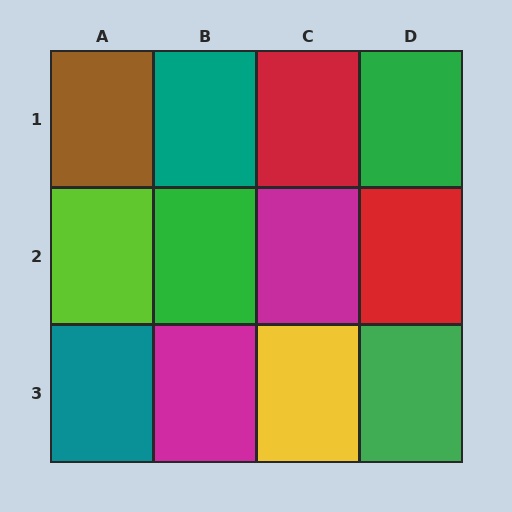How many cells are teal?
2 cells are teal.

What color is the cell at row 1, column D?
Green.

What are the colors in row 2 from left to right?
Lime, green, magenta, red.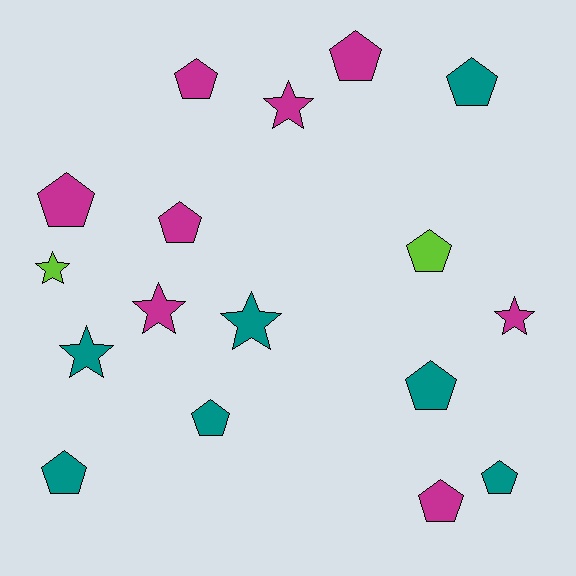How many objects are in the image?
There are 17 objects.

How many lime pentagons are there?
There is 1 lime pentagon.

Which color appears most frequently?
Magenta, with 8 objects.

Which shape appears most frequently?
Pentagon, with 11 objects.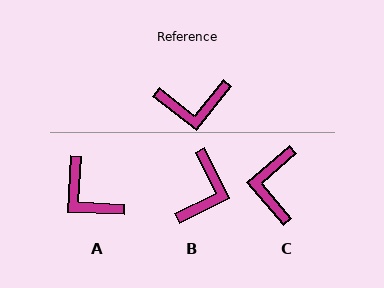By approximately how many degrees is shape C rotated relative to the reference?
Approximately 101 degrees clockwise.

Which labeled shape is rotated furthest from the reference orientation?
C, about 101 degrees away.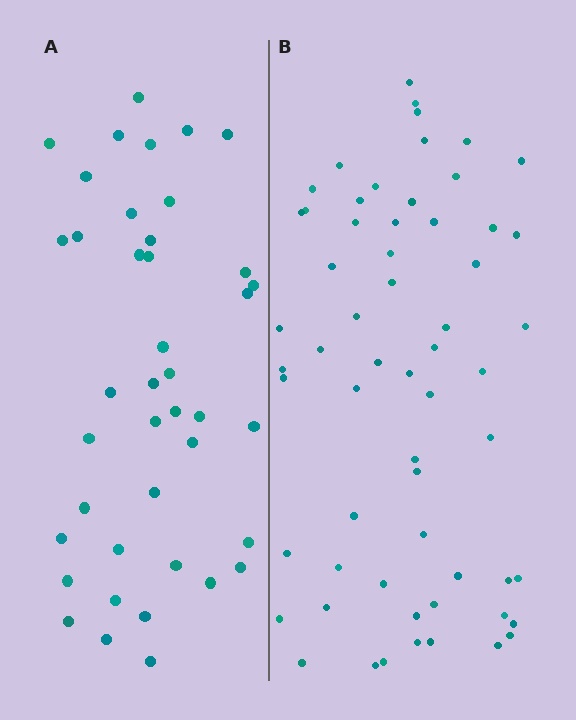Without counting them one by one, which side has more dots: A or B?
Region B (the right region) has more dots.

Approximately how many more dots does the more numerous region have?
Region B has approximately 20 more dots than region A.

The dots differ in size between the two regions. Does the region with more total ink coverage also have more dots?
No. Region A has more total ink coverage because its dots are larger, but region B actually contains more individual dots. Total area can be misleading — the number of items is what matters here.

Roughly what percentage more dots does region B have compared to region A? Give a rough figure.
About 45% more.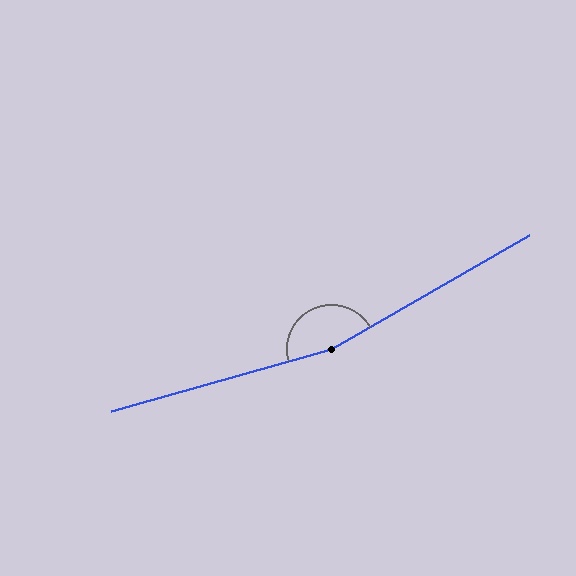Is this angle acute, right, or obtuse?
It is obtuse.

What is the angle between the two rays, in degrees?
Approximately 166 degrees.